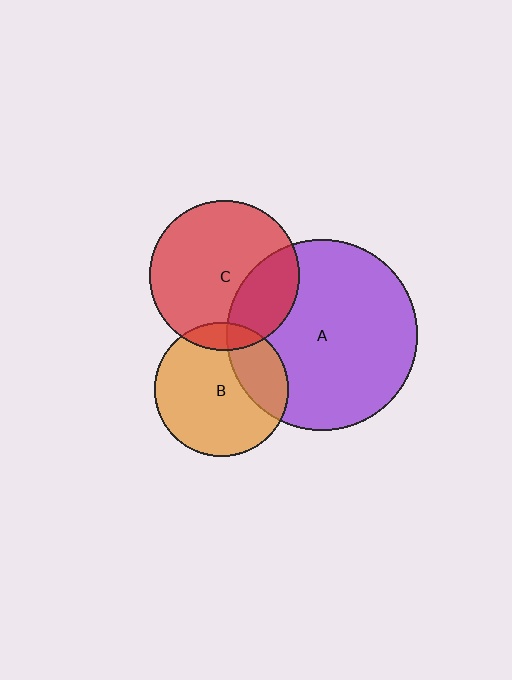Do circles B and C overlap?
Yes.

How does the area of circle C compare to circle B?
Approximately 1.3 times.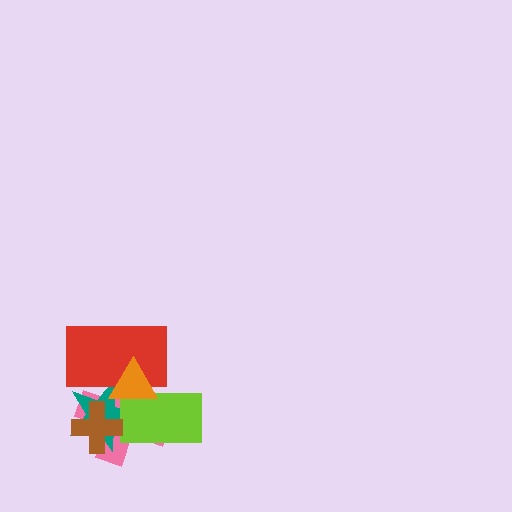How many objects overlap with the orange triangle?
4 objects overlap with the orange triangle.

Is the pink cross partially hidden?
Yes, it is partially covered by another shape.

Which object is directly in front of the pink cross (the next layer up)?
The teal star is directly in front of the pink cross.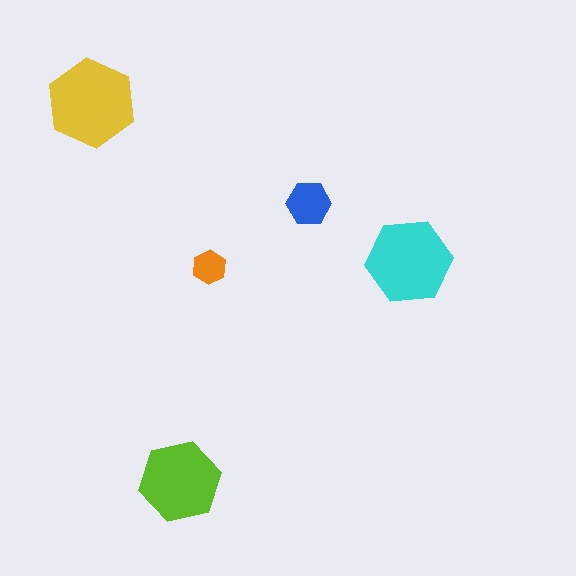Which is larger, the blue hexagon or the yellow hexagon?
The yellow one.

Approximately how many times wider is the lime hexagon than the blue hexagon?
About 2 times wider.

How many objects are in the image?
There are 5 objects in the image.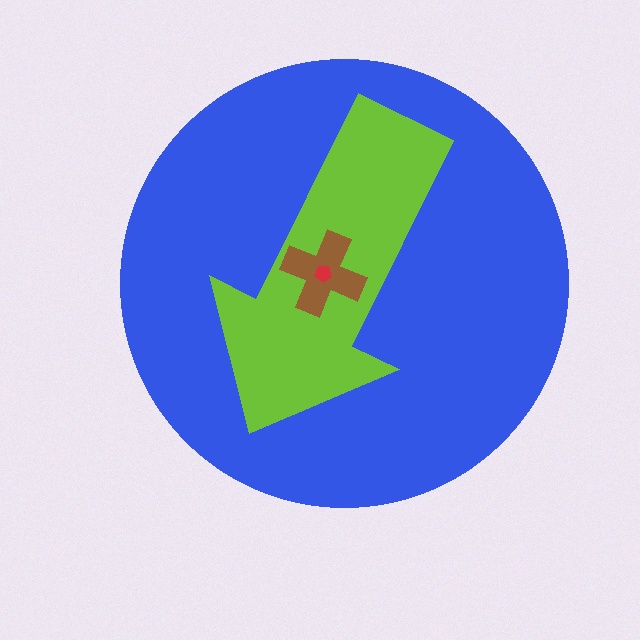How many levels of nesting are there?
4.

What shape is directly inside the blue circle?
The lime arrow.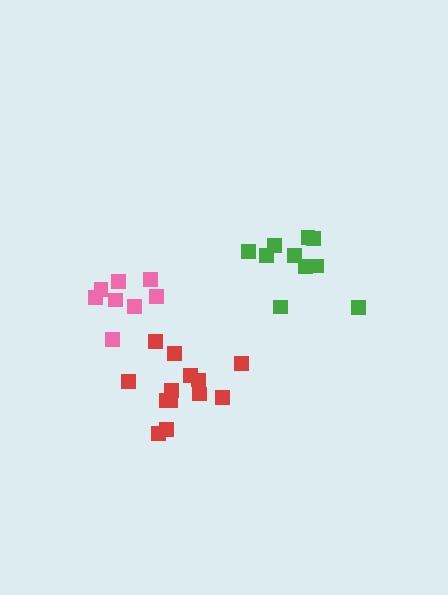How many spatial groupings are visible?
There are 3 spatial groupings.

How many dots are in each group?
Group 1: 13 dots, Group 2: 10 dots, Group 3: 8 dots (31 total).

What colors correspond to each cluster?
The clusters are colored: red, green, pink.